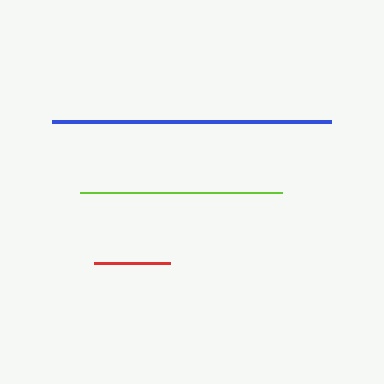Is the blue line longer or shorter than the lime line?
The blue line is longer than the lime line.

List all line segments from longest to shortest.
From longest to shortest: blue, lime, red.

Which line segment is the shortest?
The red line is the shortest at approximately 76 pixels.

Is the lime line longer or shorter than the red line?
The lime line is longer than the red line.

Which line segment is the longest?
The blue line is the longest at approximately 279 pixels.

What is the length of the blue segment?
The blue segment is approximately 279 pixels long.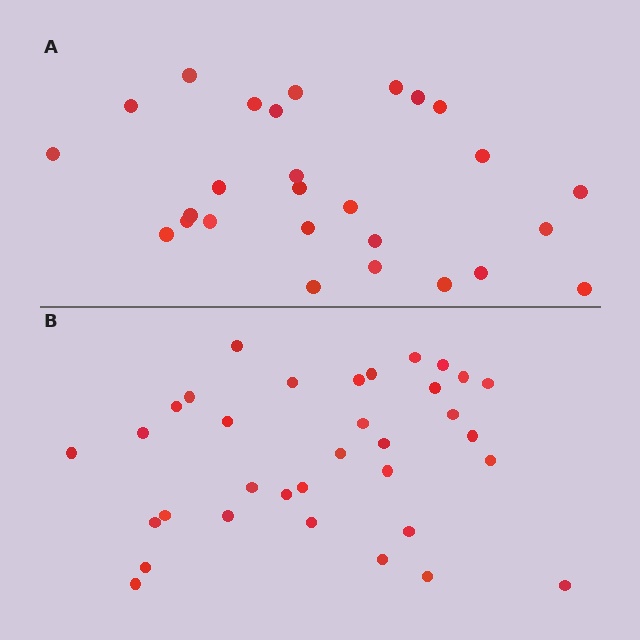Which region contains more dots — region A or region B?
Region B (the bottom region) has more dots.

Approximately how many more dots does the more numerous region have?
Region B has roughly 8 or so more dots than region A.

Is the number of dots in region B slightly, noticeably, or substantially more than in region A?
Region B has noticeably more, but not dramatically so. The ratio is roughly 1.3 to 1.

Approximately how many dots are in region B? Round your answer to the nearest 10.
About 30 dots. (The exact count is 34, which rounds to 30.)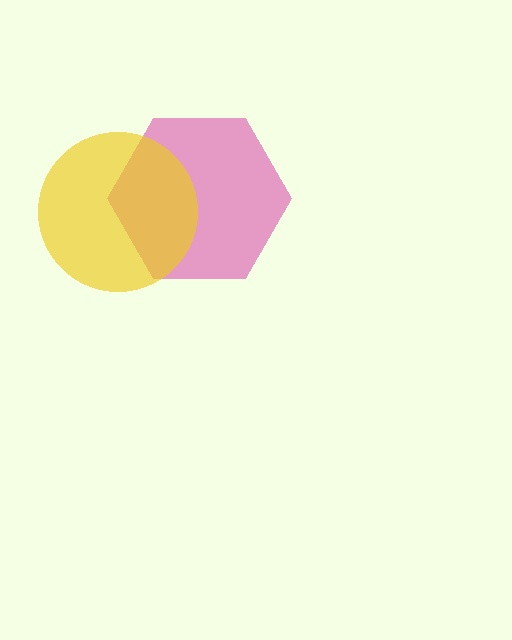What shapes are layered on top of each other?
The layered shapes are: a magenta hexagon, a yellow circle.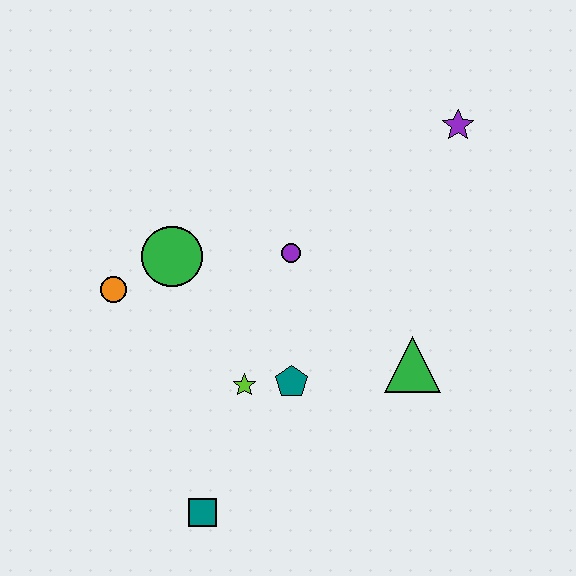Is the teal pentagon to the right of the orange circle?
Yes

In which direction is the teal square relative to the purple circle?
The teal square is below the purple circle.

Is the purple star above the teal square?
Yes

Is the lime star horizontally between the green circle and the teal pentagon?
Yes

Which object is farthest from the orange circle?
The purple star is farthest from the orange circle.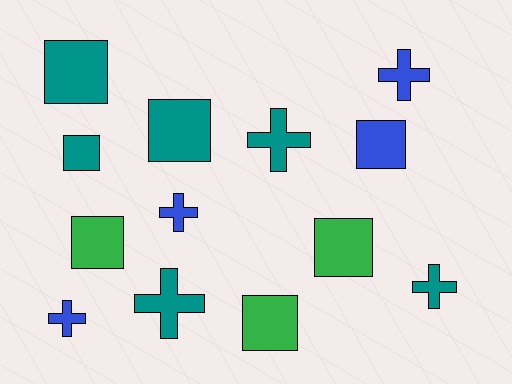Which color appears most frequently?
Teal, with 6 objects.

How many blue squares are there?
There is 1 blue square.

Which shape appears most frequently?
Square, with 7 objects.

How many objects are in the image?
There are 13 objects.